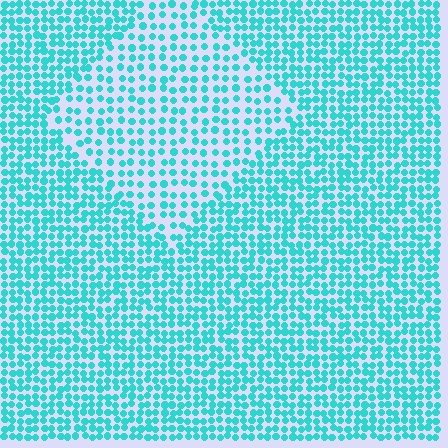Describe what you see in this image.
The image contains small cyan elements arranged at two different densities. A diamond-shaped region is visible where the elements are less densely packed than the surrounding area.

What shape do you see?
I see a diamond.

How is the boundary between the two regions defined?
The boundary is defined by a change in element density (approximately 1.7x ratio). All elements are the same color, size, and shape.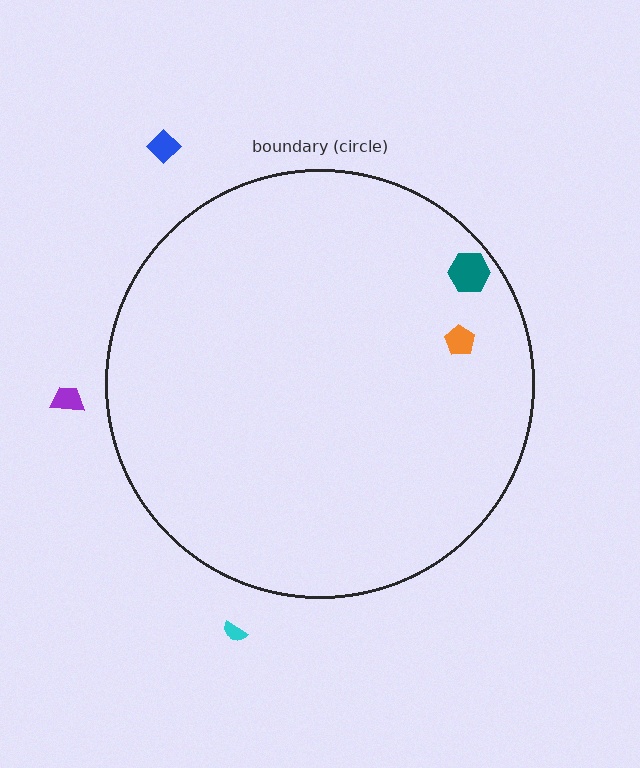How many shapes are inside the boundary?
2 inside, 3 outside.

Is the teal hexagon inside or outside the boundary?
Inside.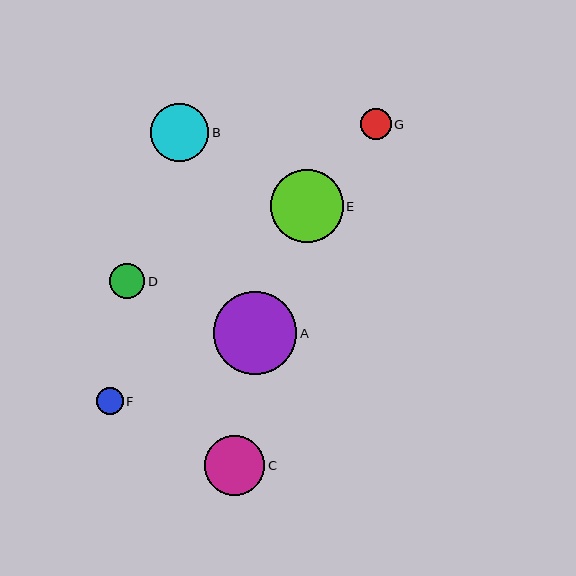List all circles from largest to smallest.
From largest to smallest: A, E, C, B, D, G, F.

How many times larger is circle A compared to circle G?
Circle A is approximately 2.7 times the size of circle G.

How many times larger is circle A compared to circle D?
Circle A is approximately 2.4 times the size of circle D.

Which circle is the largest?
Circle A is the largest with a size of approximately 83 pixels.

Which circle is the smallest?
Circle F is the smallest with a size of approximately 27 pixels.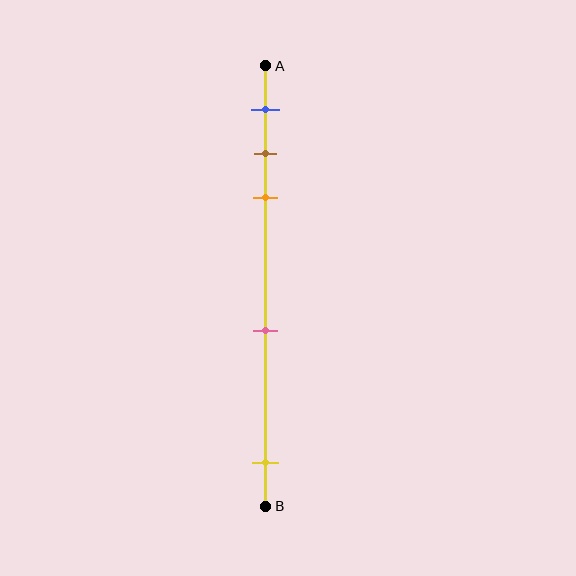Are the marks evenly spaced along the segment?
No, the marks are not evenly spaced.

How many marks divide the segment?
There are 5 marks dividing the segment.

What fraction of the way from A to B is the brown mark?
The brown mark is approximately 20% (0.2) of the way from A to B.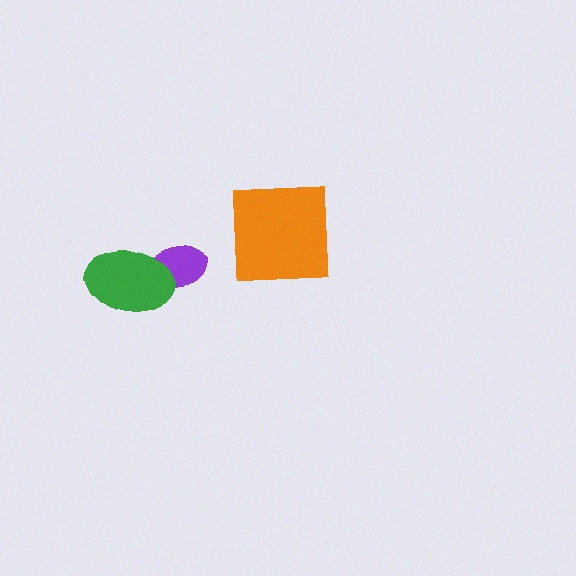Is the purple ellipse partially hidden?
Yes, it is partially covered by another shape.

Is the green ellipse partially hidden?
No, no other shape covers it.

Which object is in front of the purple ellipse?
The green ellipse is in front of the purple ellipse.